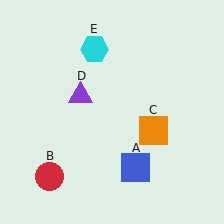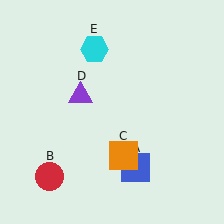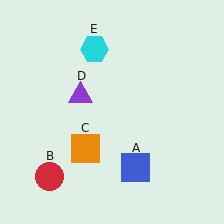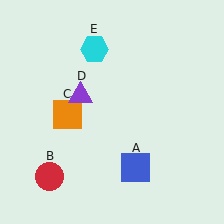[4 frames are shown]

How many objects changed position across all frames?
1 object changed position: orange square (object C).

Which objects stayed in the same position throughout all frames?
Blue square (object A) and red circle (object B) and purple triangle (object D) and cyan hexagon (object E) remained stationary.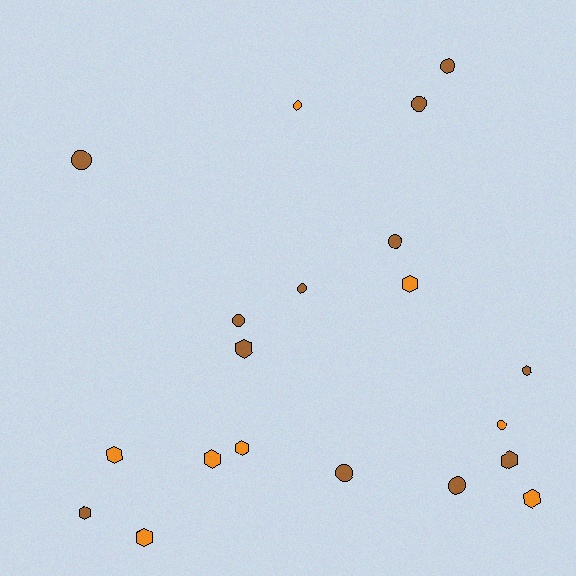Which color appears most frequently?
Brown, with 12 objects.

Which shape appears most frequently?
Hexagon, with 10 objects.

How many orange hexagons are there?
There are 6 orange hexagons.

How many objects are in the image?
There are 20 objects.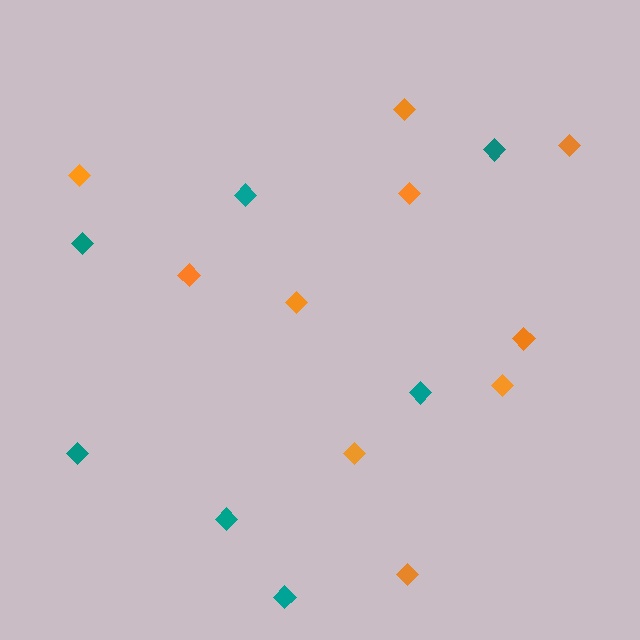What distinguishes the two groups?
There are 2 groups: one group of teal diamonds (7) and one group of orange diamonds (10).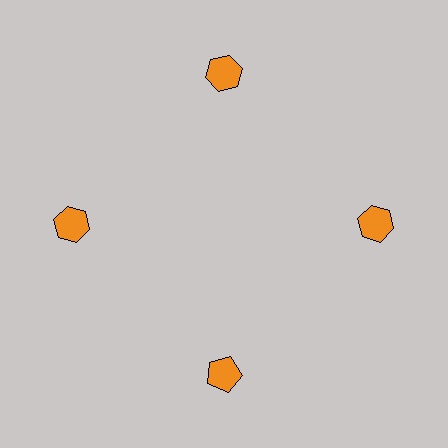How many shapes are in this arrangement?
There are 4 shapes arranged in a ring pattern.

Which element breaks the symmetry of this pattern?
The orange pentagon at roughly the 6 o'clock position breaks the symmetry. All other shapes are orange hexagons.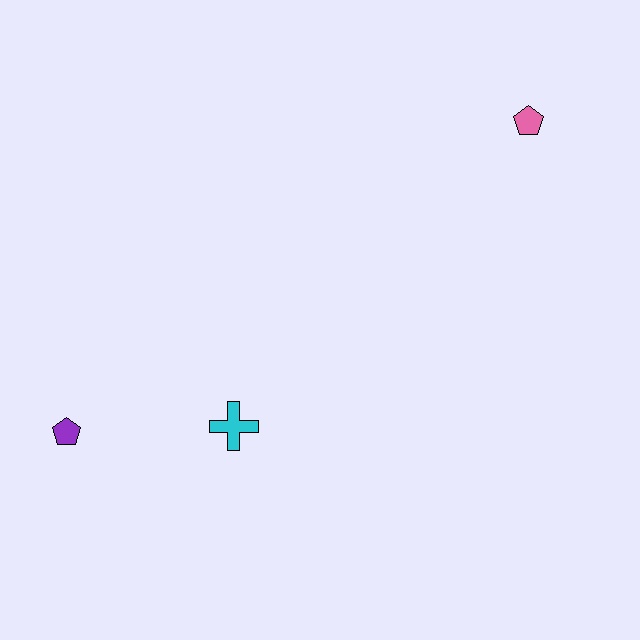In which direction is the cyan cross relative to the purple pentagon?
The cyan cross is to the right of the purple pentagon.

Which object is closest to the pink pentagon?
The cyan cross is closest to the pink pentagon.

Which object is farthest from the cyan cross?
The pink pentagon is farthest from the cyan cross.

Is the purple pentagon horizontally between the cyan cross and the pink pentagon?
No